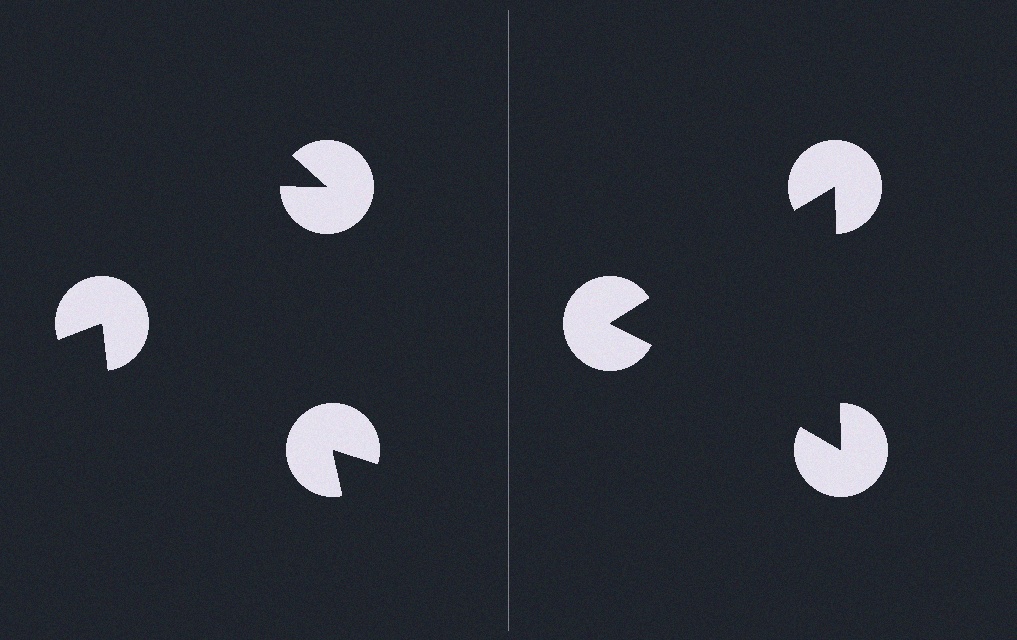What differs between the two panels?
The pac-man discs are positioned identically on both sides; only the wedge orientations differ. On the right they align to a triangle; on the left they are misaligned.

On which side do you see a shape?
An illusory triangle appears on the right side. On the left side the wedge cuts are rotated, so no coherent shape forms.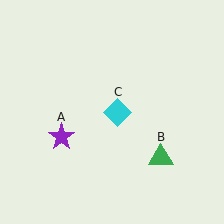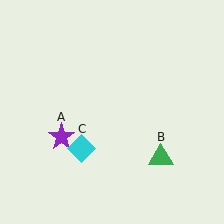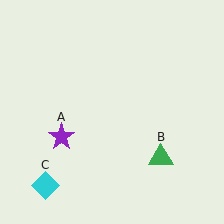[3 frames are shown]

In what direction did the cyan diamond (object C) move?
The cyan diamond (object C) moved down and to the left.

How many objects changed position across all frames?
1 object changed position: cyan diamond (object C).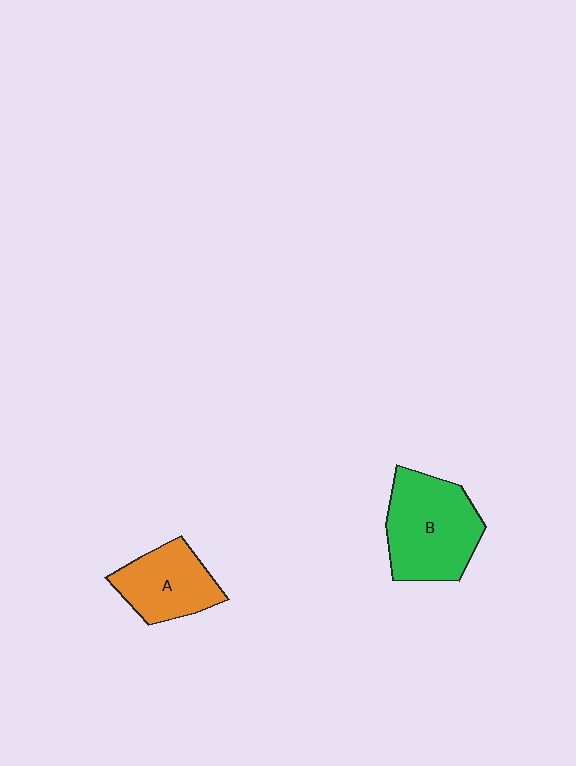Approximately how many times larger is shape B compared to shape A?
Approximately 1.4 times.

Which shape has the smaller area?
Shape A (orange).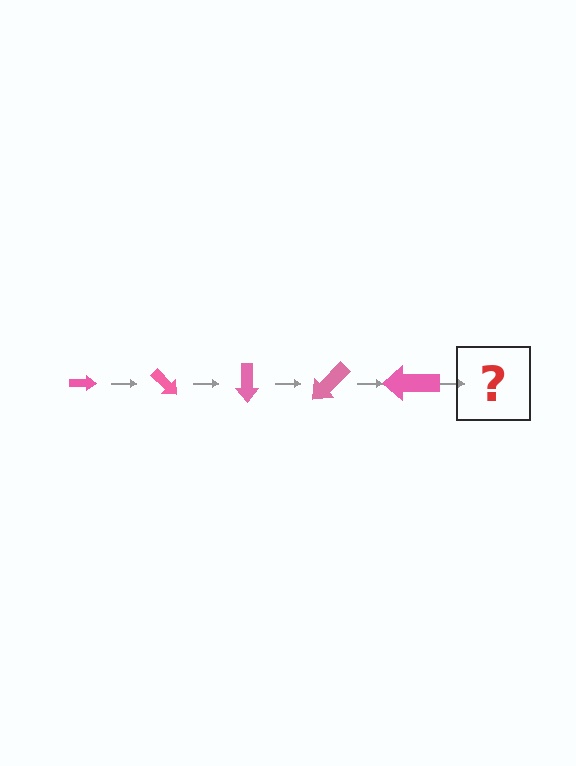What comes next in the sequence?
The next element should be an arrow, larger than the previous one and rotated 225 degrees from the start.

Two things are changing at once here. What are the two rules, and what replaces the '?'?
The two rules are that the arrow grows larger each step and it rotates 45 degrees each step. The '?' should be an arrow, larger than the previous one and rotated 225 degrees from the start.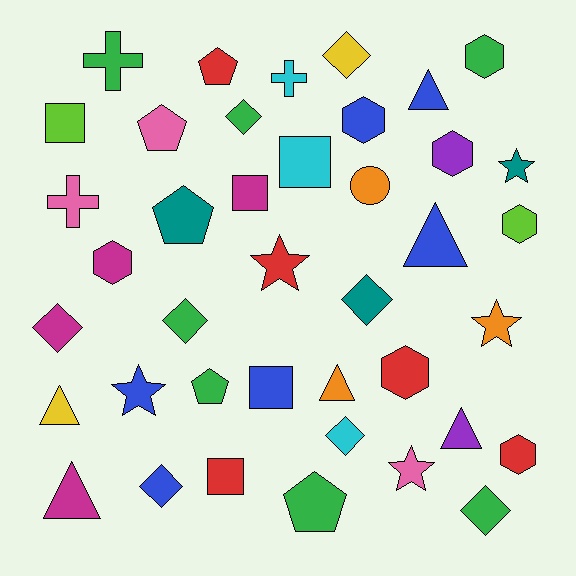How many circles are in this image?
There is 1 circle.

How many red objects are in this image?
There are 5 red objects.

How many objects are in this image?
There are 40 objects.